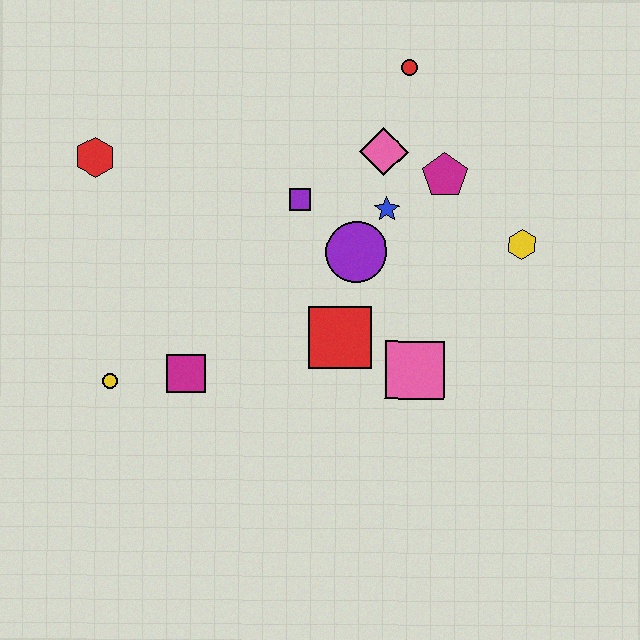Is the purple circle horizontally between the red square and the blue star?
Yes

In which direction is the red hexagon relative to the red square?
The red hexagon is to the left of the red square.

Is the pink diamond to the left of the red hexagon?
No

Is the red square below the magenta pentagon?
Yes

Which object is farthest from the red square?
The red hexagon is farthest from the red square.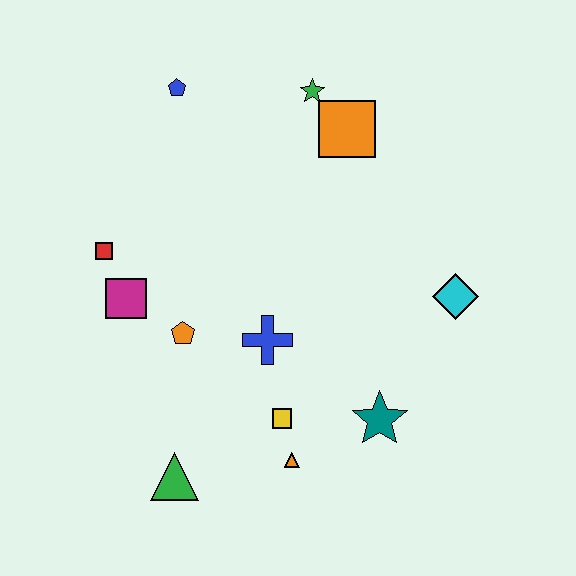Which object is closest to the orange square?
The green star is closest to the orange square.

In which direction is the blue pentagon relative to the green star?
The blue pentagon is to the left of the green star.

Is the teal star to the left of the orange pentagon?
No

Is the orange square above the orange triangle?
Yes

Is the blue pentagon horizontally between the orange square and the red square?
Yes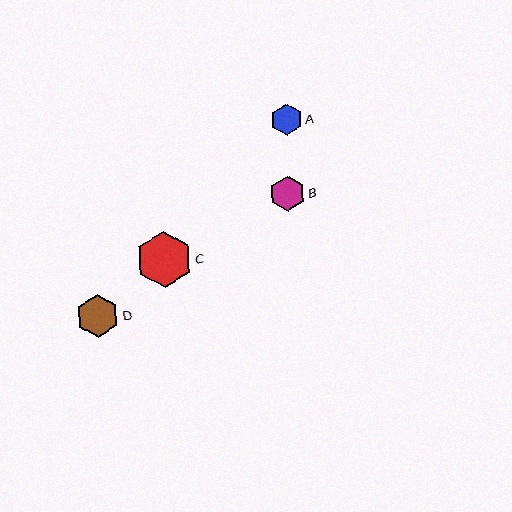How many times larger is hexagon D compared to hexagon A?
Hexagon D is approximately 1.4 times the size of hexagon A.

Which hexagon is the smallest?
Hexagon A is the smallest with a size of approximately 32 pixels.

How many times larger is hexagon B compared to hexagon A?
Hexagon B is approximately 1.1 times the size of hexagon A.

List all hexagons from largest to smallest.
From largest to smallest: C, D, B, A.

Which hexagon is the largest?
Hexagon C is the largest with a size of approximately 56 pixels.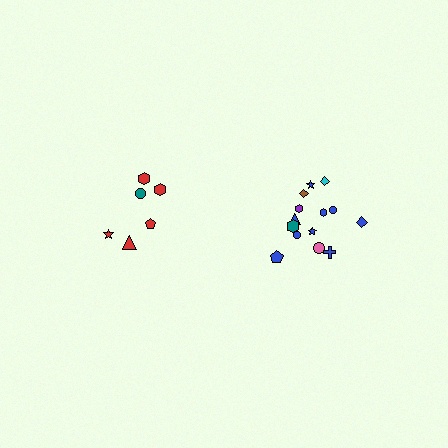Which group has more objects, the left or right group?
The right group.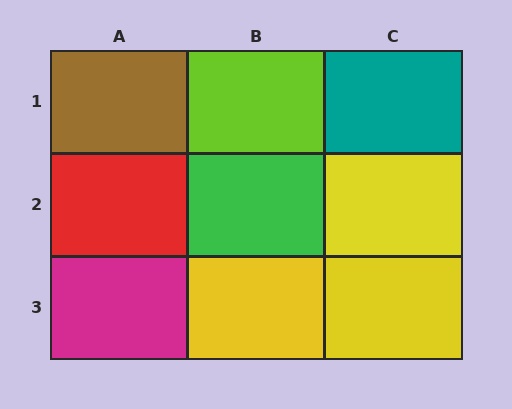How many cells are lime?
1 cell is lime.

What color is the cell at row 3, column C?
Yellow.